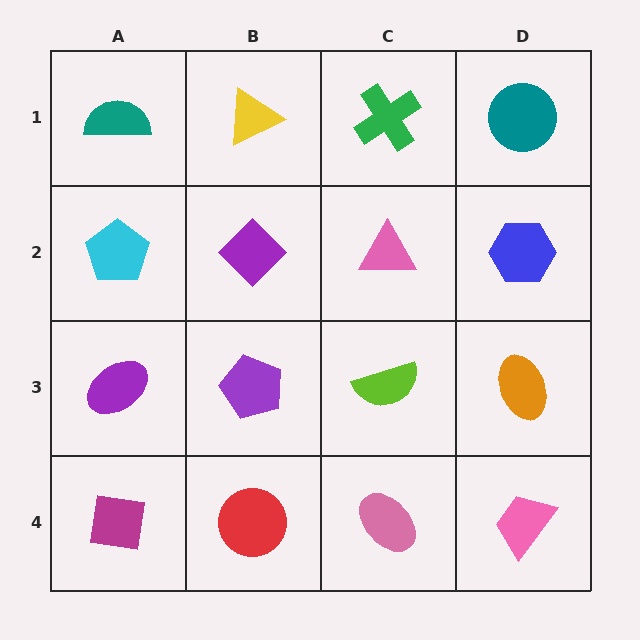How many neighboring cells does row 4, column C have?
3.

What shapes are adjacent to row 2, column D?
A teal circle (row 1, column D), an orange ellipse (row 3, column D), a pink triangle (row 2, column C).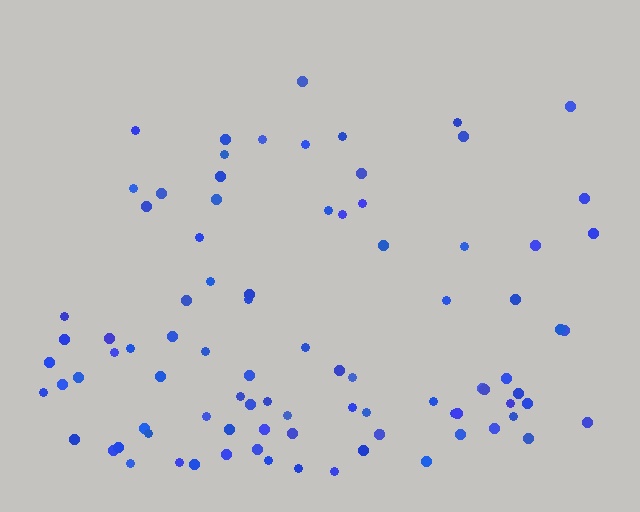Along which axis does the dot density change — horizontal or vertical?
Vertical.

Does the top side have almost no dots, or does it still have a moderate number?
Still a moderate number, just noticeably fewer than the bottom.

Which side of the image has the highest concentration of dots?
The bottom.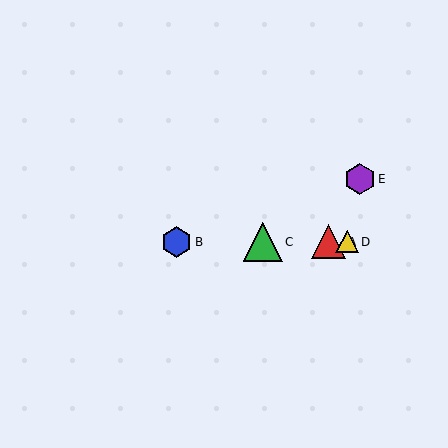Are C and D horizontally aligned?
Yes, both are at y≈242.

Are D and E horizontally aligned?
No, D is at y≈242 and E is at y≈179.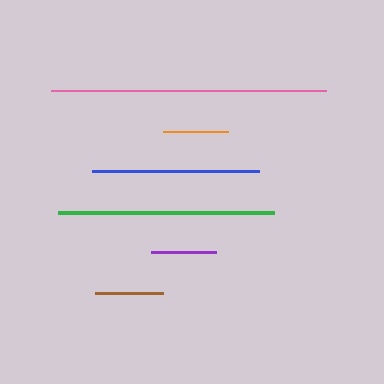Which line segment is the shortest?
The purple line is the shortest at approximately 65 pixels.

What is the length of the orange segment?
The orange segment is approximately 65 pixels long.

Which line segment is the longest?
The pink line is the longest at approximately 274 pixels.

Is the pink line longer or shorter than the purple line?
The pink line is longer than the purple line.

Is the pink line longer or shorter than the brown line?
The pink line is longer than the brown line.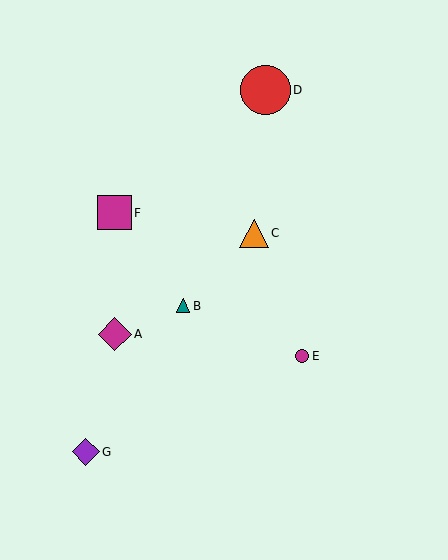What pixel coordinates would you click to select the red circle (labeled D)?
Click at (266, 90) to select the red circle D.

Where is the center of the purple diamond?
The center of the purple diamond is at (86, 452).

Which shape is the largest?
The red circle (labeled D) is the largest.